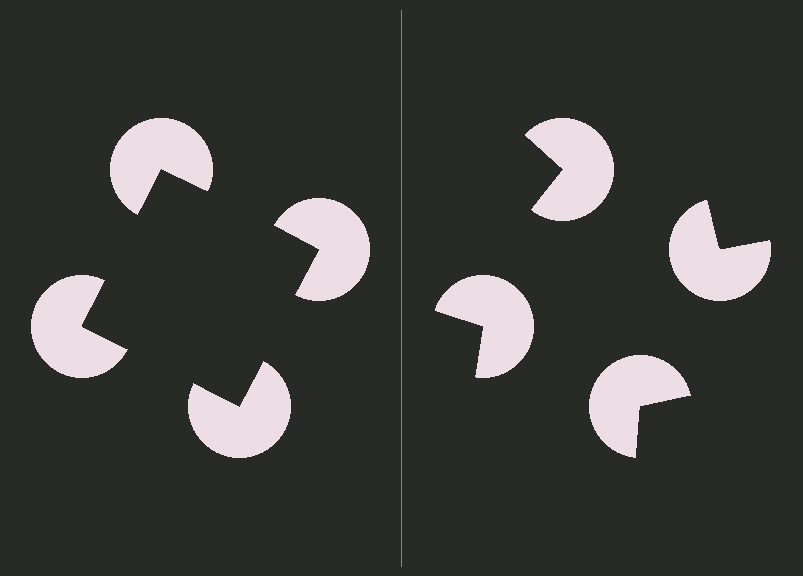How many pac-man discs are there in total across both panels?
8 — 4 on each side.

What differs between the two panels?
The pac-man discs are positioned identically on both sides; only the wedge orientations differ. On the left they align to a square; on the right they are misaligned.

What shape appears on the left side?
An illusory square.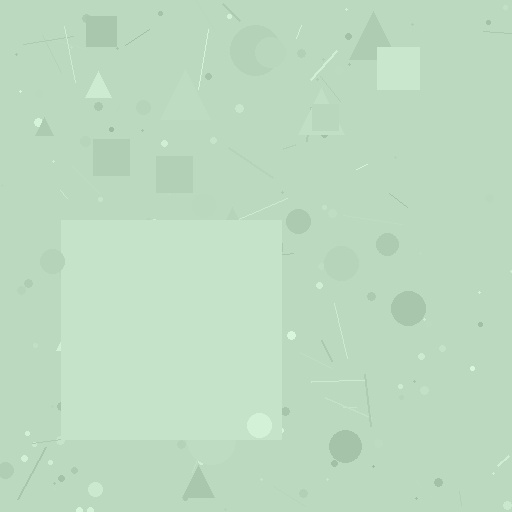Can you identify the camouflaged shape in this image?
The camouflaged shape is a square.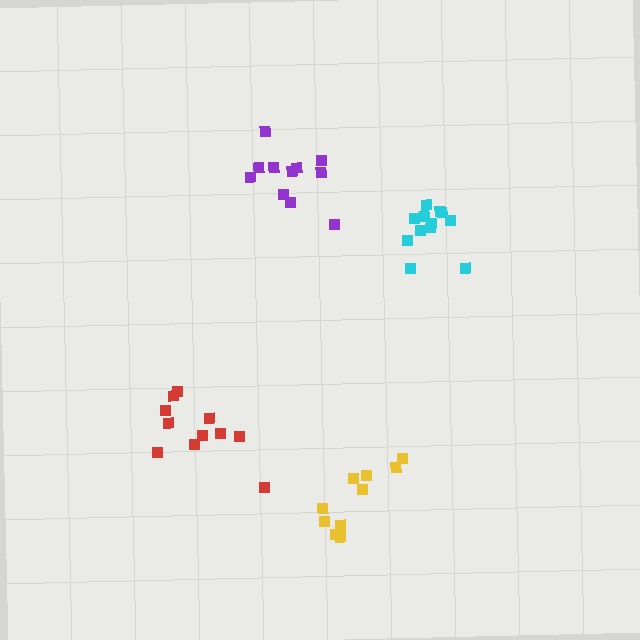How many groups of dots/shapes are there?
There are 4 groups.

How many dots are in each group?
Group 1: 11 dots, Group 2: 12 dots, Group 3: 11 dots, Group 4: 11 dots (45 total).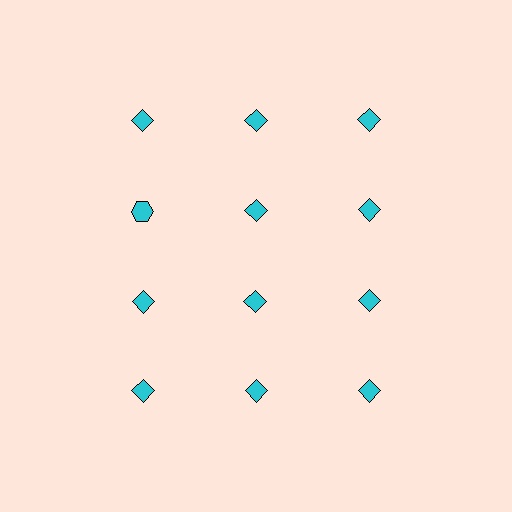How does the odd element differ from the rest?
It has a different shape: hexagon instead of diamond.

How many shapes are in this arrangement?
There are 12 shapes arranged in a grid pattern.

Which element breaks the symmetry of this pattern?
The cyan hexagon in the second row, leftmost column breaks the symmetry. All other shapes are cyan diamonds.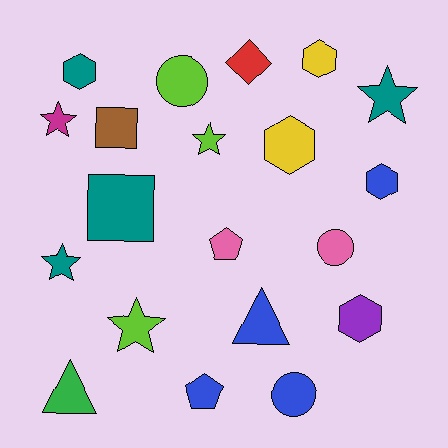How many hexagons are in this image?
There are 5 hexagons.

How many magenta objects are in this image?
There is 1 magenta object.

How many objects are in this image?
There are 20 objects.